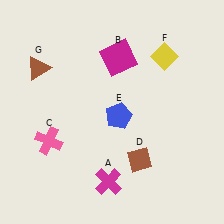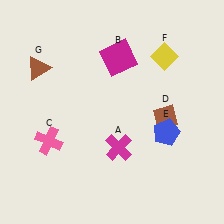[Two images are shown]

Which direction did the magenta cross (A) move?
The magenta cross (A) moved up.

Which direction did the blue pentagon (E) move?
The blue pentagon (E) moved right.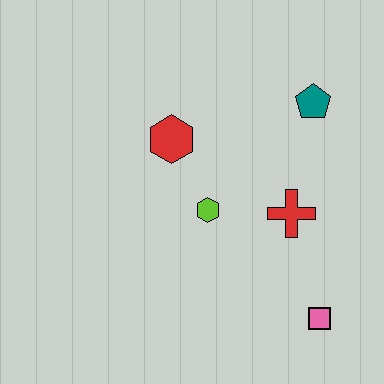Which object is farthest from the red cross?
The red hexagon is farthest from the red cross.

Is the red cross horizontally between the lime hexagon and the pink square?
Yes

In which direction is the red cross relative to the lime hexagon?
The red cross is to the right of the lime hexagon.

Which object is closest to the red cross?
The lime hexagon is closest to the red cross.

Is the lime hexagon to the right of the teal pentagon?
No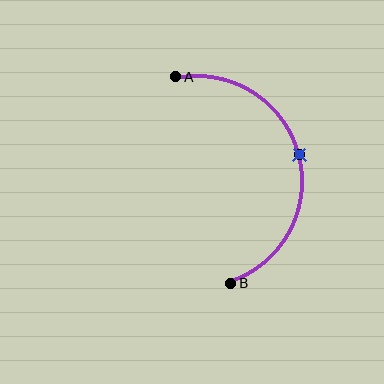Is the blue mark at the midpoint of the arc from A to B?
Yes. The blue mark lies on the arc at equal arc-length from both A and B — it is the arc midpoint.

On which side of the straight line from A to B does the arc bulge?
The arc bulges to the right of the straight line connecting A and B.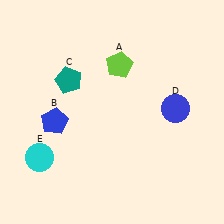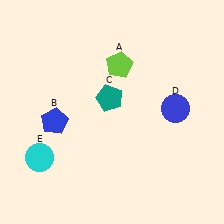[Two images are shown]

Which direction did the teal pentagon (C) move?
The teal pentagon (C) moved right.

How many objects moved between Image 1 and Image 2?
1 object moved between the two images.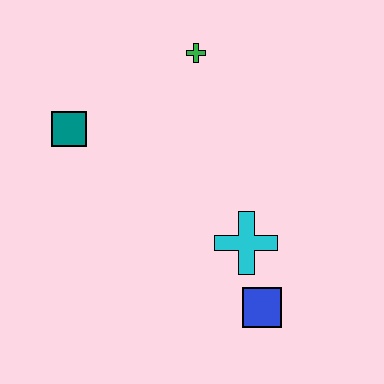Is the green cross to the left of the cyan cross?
Yes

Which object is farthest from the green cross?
The blue square is farthest from the green cross.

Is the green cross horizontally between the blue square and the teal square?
Yes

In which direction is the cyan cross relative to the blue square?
The cyan cross is above the blue square.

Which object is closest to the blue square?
The cyan cross is closest to the blue square.